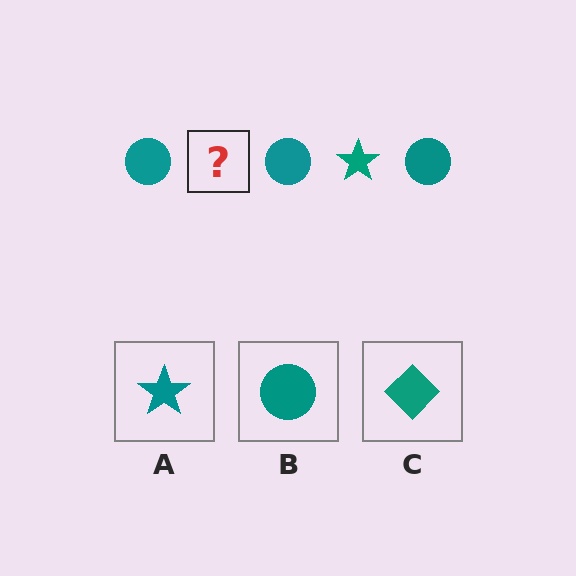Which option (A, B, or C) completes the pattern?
A.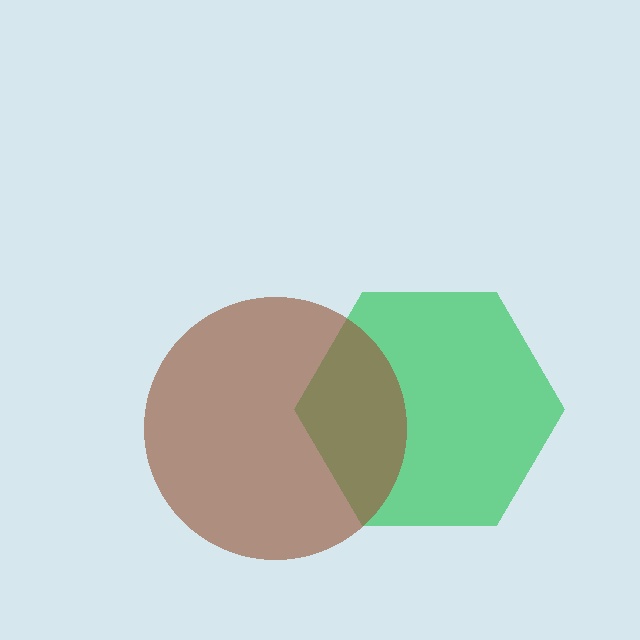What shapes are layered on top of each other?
The layered shapes are: a green hexagon, a brown circle.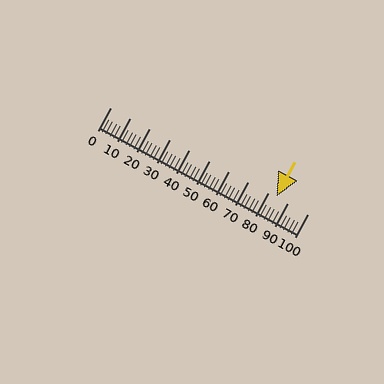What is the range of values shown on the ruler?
The ruler shows values from 0 to 100.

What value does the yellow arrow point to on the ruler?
The yellow arrow points to approximately 84.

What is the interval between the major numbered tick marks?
The major tick marks are spaced 10 units apart.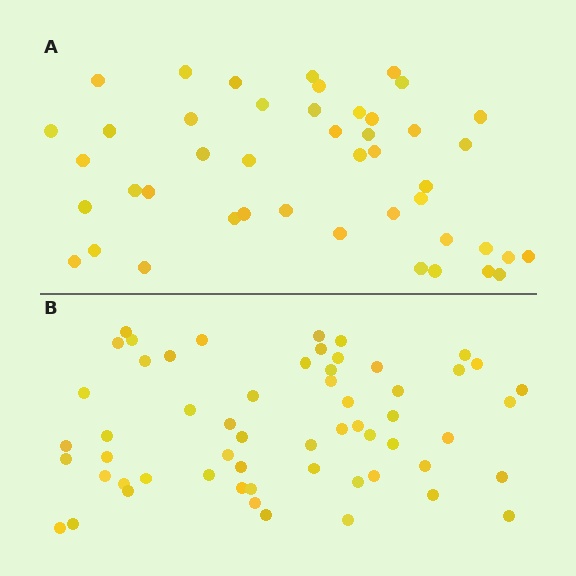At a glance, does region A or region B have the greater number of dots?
Region B (the bottom region) has more dots.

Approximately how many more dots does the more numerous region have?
Region B has approximately 15 more dots than region A.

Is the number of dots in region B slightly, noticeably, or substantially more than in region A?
Region B has noticeably more, but not dramatically so. The ratio is roughly 1.3 to 1.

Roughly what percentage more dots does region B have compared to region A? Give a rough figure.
About 30% more.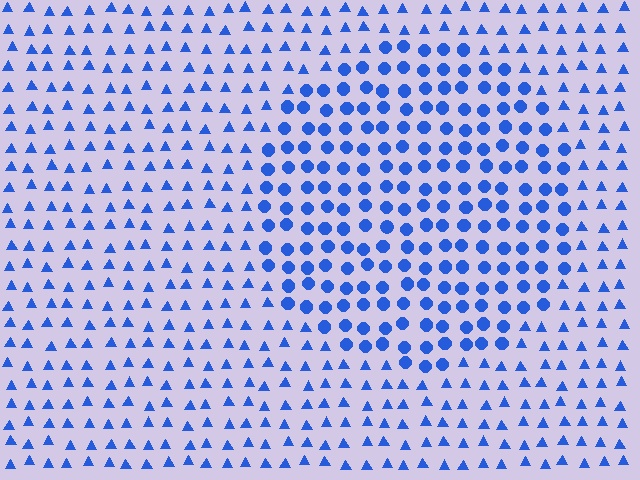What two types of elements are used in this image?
The image uses circles inside the circle region and triangles outside it.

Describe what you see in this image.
The image is filled with small blue elements arranged in a uniform grid. A circle-shaped region contains circles, while the surrounding area contains triangles. The boundary is defined purely by the change in element shape.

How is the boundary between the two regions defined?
The boundary is defined by a change in element shape: circles inside vs. triangles outside. All elements share the same color and spacing.